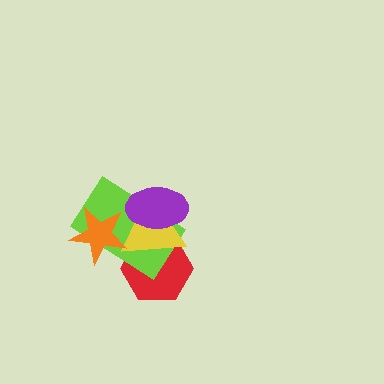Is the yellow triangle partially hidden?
Yes, it is partially covered by another shape.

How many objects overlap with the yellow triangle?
4 objects overlap with the yellow triangle.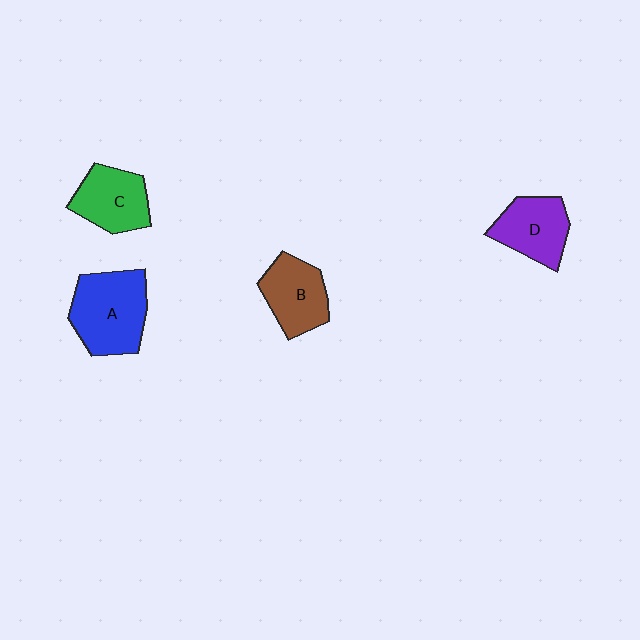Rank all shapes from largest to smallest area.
From largest to smallest: A (blue), C (green), B (brown), D (purple).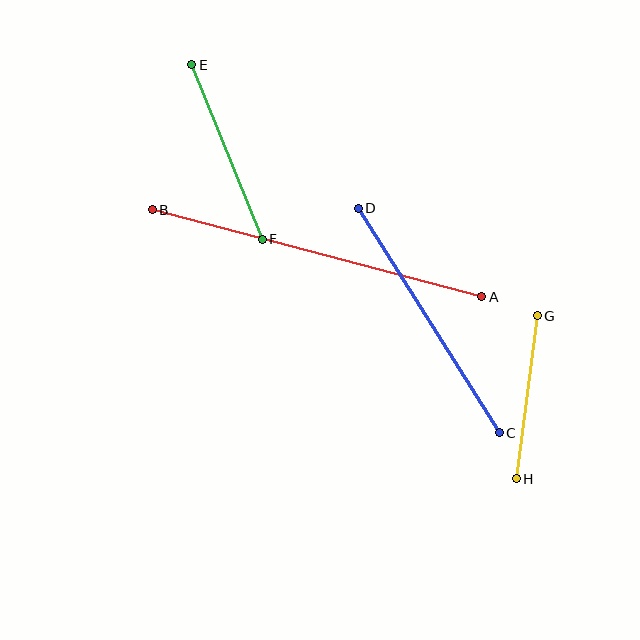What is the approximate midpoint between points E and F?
The midpoint is at approximately (227, 152) pixels.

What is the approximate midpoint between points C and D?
The midpoint is at approximately (429, 320) pixels.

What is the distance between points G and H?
The distance is approximately 164 pixels.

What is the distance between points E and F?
The distance is approximately 188 pixels.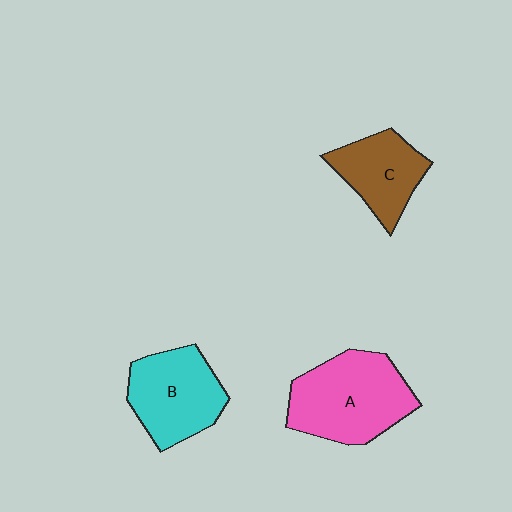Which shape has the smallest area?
Shape C (brown).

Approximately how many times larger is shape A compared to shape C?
Approximately 1.6 times.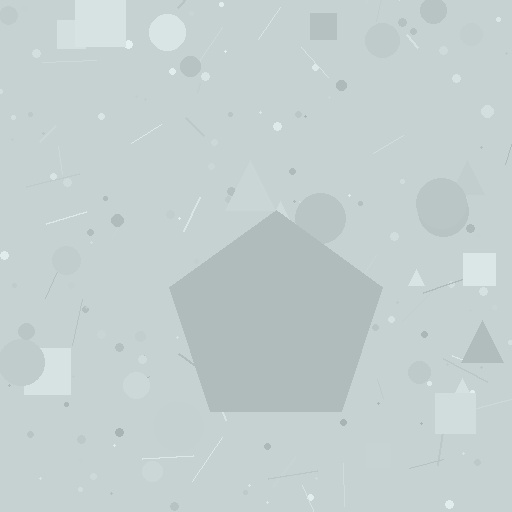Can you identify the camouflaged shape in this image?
The camouflaged shape is a pentagon.